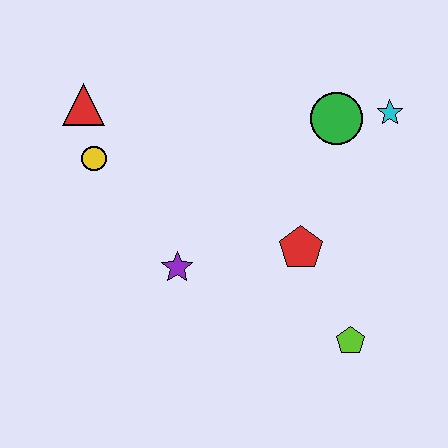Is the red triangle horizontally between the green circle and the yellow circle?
No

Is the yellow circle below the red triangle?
Yes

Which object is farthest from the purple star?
The cyan star is farthest from the purple star.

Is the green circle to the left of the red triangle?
No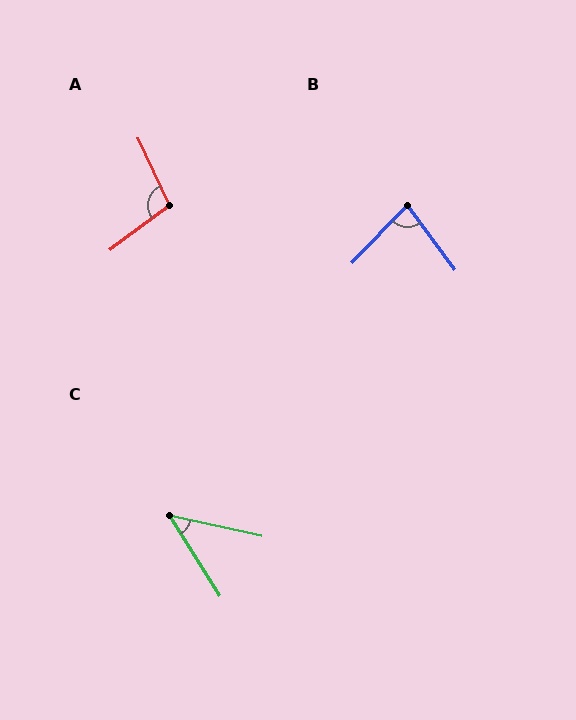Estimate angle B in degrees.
Approximately 80 degrees.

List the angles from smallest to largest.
C (45°), B (80°), A (101°).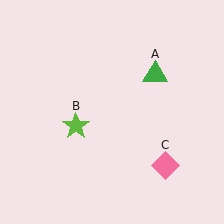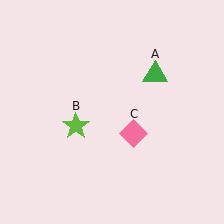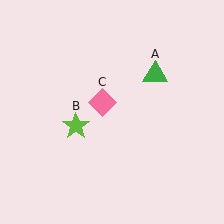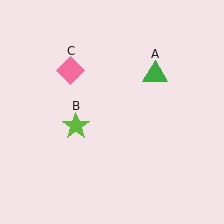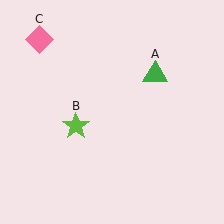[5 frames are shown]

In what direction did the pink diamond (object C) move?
The pink diamond (object C) moved up and to the left.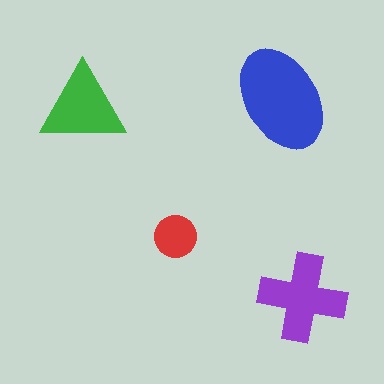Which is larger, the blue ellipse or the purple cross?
The blue ellipse.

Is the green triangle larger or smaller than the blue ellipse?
Smaller.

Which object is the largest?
The blue ellipse.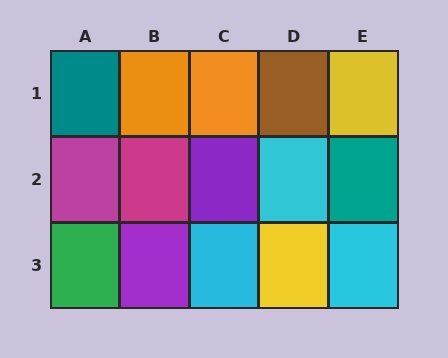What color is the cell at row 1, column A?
Teal.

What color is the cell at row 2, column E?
Teal.